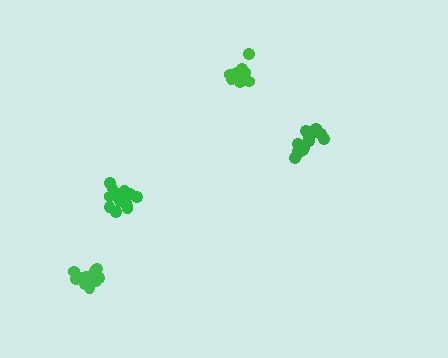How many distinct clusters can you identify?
There are 4 distinct clusters.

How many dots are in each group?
Group 1: 15 dots, Group 2: 14 dots, Group 3: 15 dots, Group 4: 11 dots (55 total).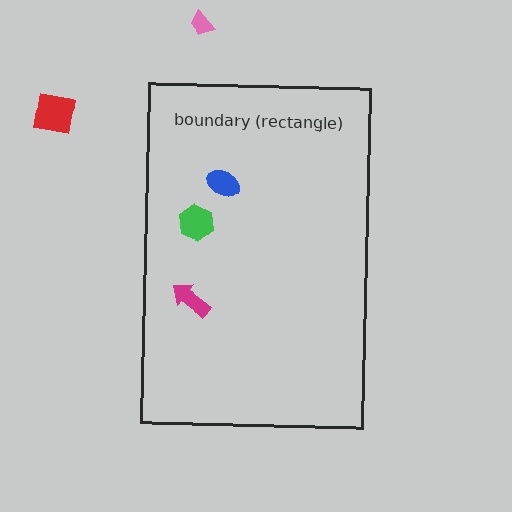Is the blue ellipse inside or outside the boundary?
Inside.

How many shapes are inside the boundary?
3 inside, 2 outside.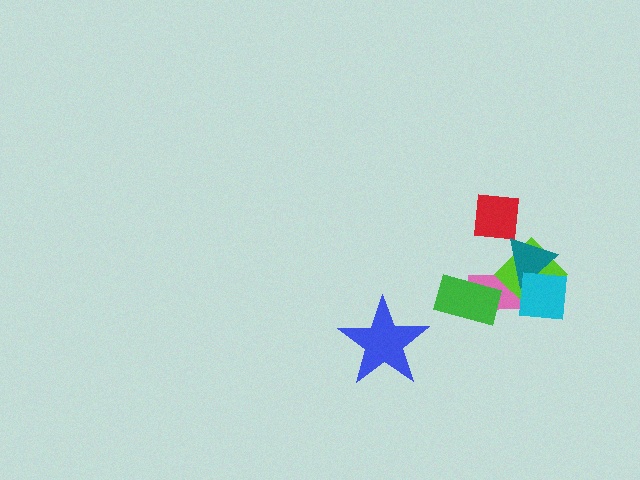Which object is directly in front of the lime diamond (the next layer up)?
The teal triangle is directly in front of the lime diamond.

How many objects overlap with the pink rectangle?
4 objects overlap with the pink rectangle.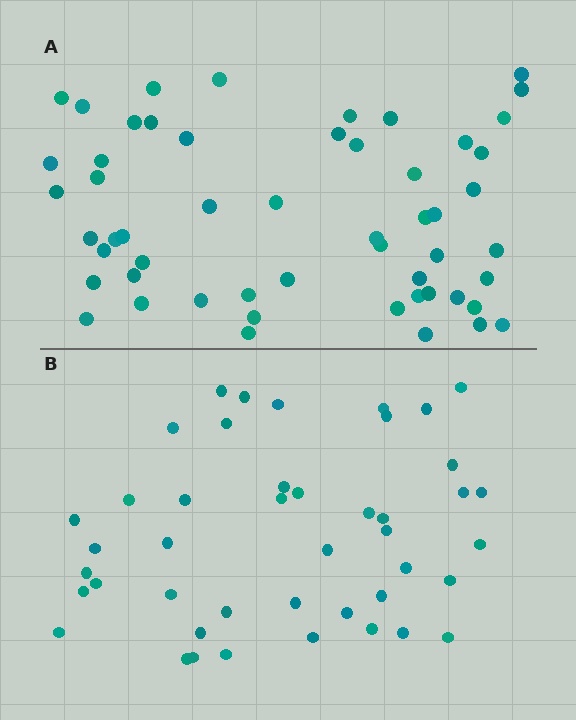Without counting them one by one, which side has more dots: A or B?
Region A (the top region) has more dots.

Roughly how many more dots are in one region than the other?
Region A has roughly 10 or so more dots than region B.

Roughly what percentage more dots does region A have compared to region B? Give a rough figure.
About 25% more.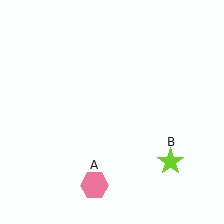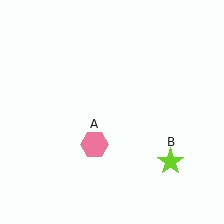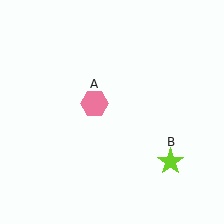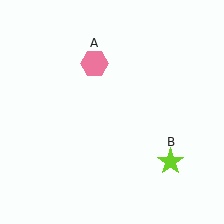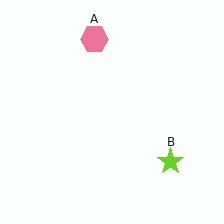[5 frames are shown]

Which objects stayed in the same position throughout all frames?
Lime star (object B) remained stationary.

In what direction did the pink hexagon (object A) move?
The pink hexagon (object A) moved up.